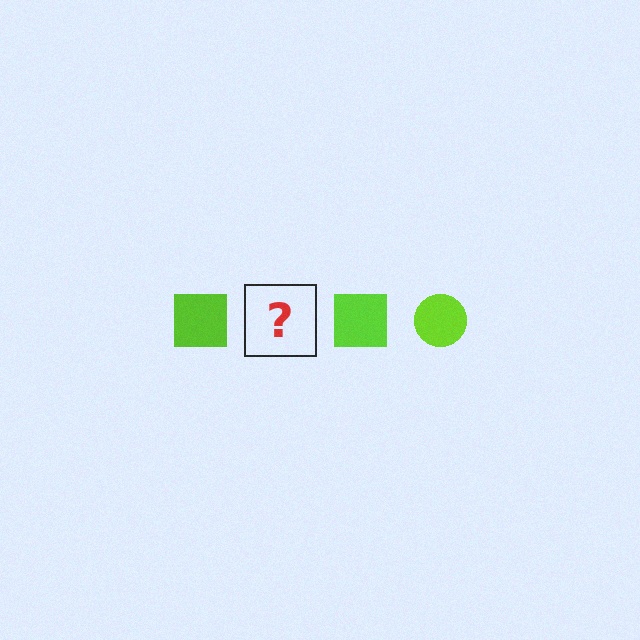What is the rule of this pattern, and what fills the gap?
The rule is that the pattern cycles through square, circle shapes in lime. The gap should be filled with a lime circle.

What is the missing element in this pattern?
The missing element is a lime circle.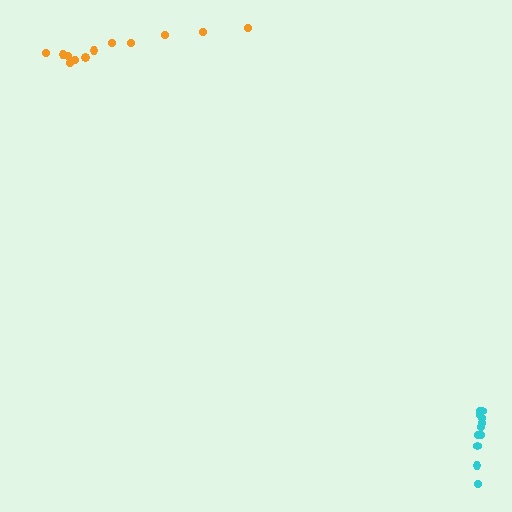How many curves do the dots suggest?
There are 2 distinct paths.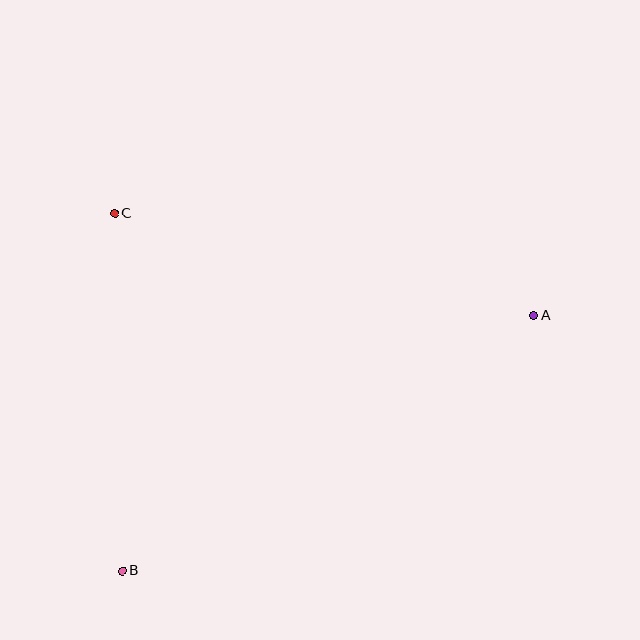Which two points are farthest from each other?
Points A and B are farthest from each other.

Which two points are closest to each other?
Points B and C are closest to each other.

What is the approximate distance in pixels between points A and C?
The distance between A and C is approximately 431 pixels.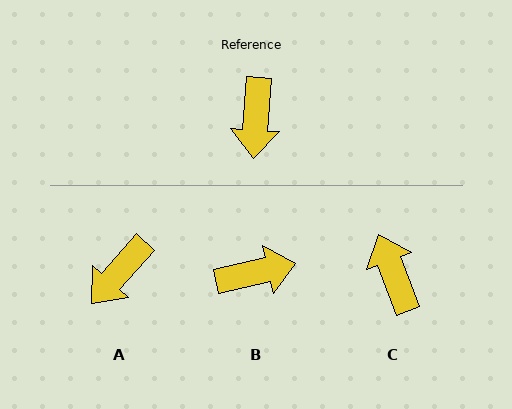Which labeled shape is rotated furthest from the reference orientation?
C, about 155 degrees away.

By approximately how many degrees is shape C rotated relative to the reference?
Approximately 155 degrees clockwise.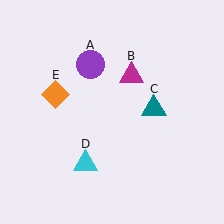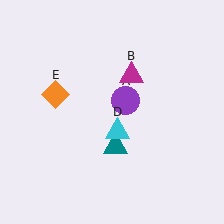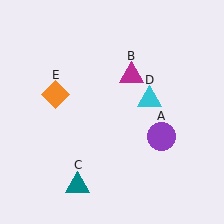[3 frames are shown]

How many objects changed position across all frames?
3 objects changed position: purple circle (object A), teal triangle (object C), cyan triangle (object D).